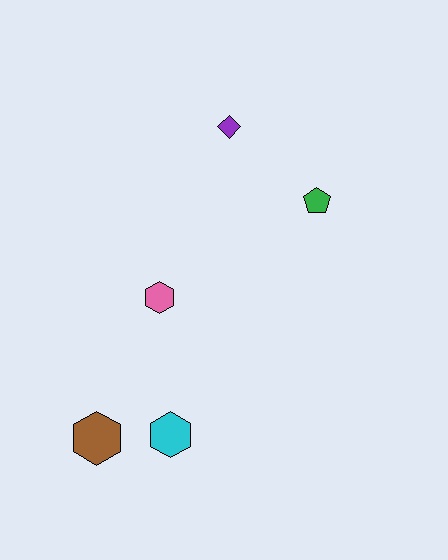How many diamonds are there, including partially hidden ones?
There is 1 diamond.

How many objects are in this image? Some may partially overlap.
There are 5 objects.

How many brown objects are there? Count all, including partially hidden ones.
There is 1 brown object.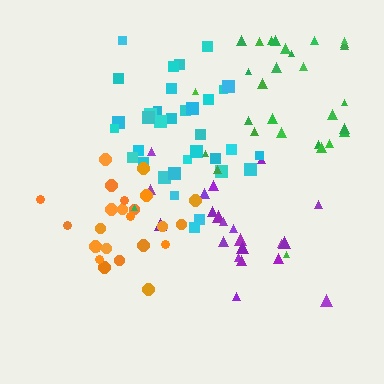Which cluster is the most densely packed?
Orange.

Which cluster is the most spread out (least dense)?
Green.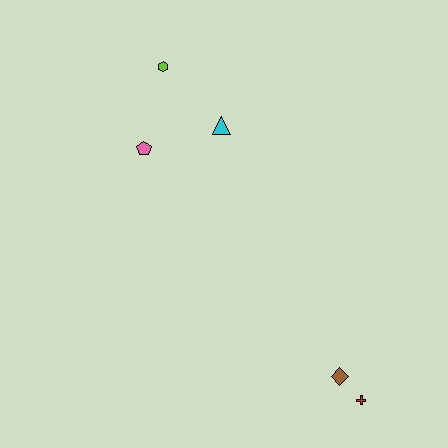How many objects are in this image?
There are 5 objects.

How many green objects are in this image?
There are no green objects.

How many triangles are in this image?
There is 1 triangle.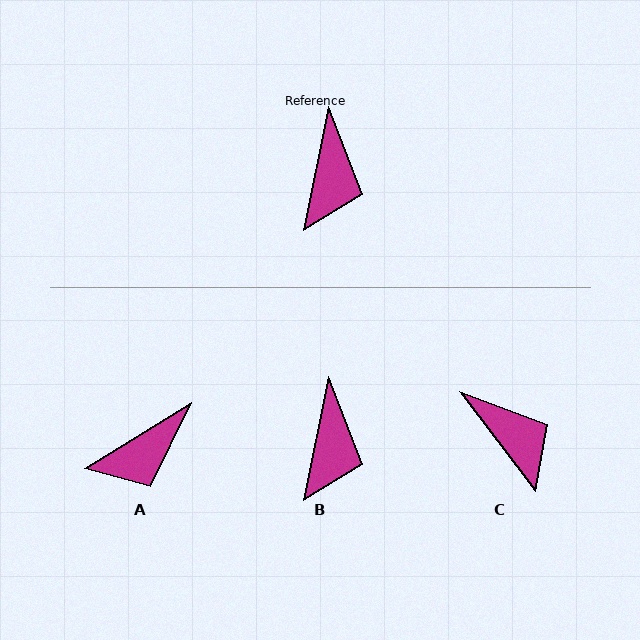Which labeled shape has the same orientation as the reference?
B.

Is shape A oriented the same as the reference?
No, it is off by about 47 degrees.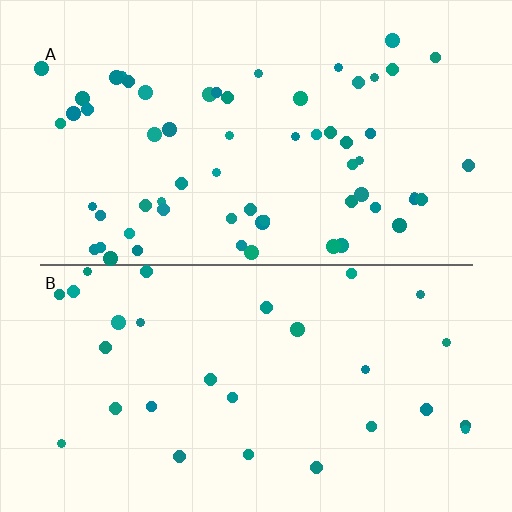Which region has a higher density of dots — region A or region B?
A (the top).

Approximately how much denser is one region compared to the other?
Approximately 2.1× — region A over region B.